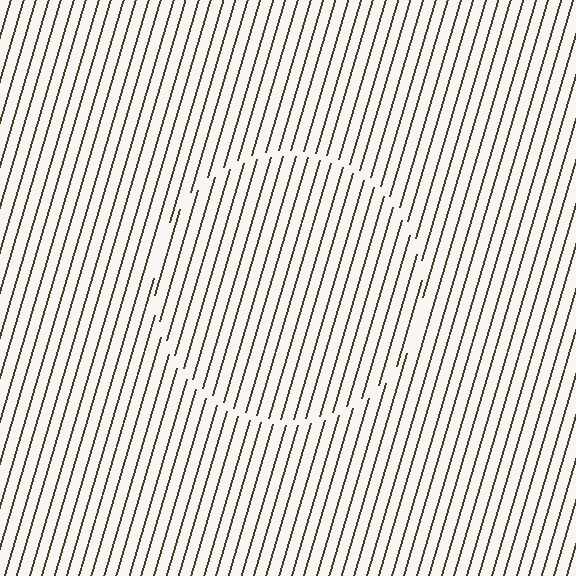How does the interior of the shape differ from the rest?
The interior of the shape contains the same grating, shifted by half a period — the contour is defined by the phase discontinuity where line-ends from the inner and outer gratings abut.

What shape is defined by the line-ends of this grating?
An illusory circle. The interior of the shape contains the same grating, shifted by half a period — the contour is defined by the phase discontinuity where line-ends from the inner and outer gratings abut.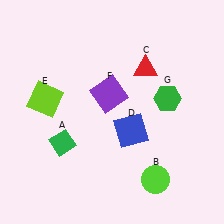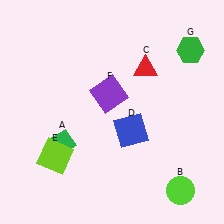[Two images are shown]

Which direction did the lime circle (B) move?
The lime circle (B) moved right.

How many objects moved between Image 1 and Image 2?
3 objects moved between the two images.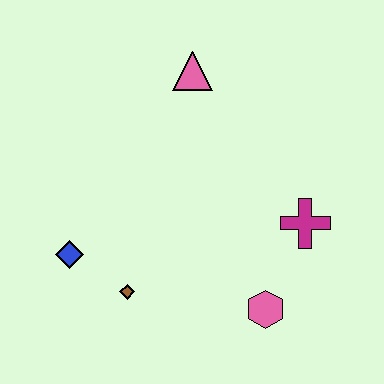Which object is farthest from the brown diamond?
The pink triangle is farthest from the brown diamond.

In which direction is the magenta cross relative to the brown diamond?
The magenta cross is to the right of the brown diamond.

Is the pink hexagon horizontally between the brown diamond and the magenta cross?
Yes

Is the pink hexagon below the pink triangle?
Yes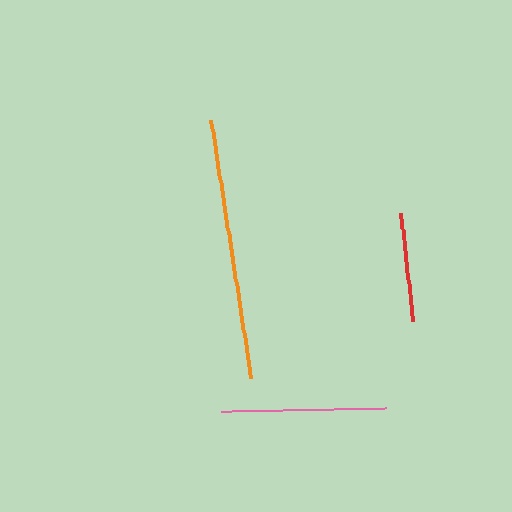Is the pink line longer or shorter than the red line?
The pink line is longer than the red line.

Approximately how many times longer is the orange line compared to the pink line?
The orange line is approximately 1.6 times the length of the pink line.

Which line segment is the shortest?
The red line is the shortest at approximately 109 pixels.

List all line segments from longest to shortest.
From longest to shortest: orange, pink, red.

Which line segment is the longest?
The orange line is the longest at approximately 261 pixels.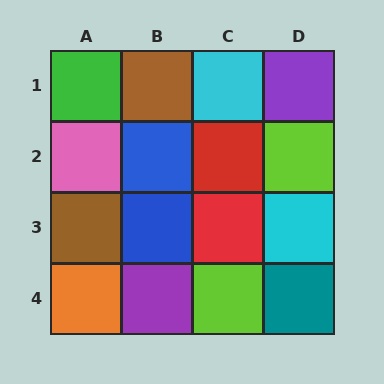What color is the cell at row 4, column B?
Purple.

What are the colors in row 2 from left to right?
Pink, blue, red, lime.